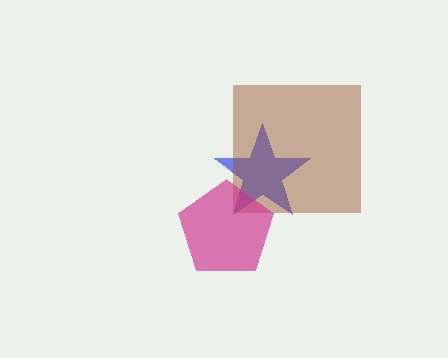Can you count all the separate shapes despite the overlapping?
Yes, there are 3 separate shapes.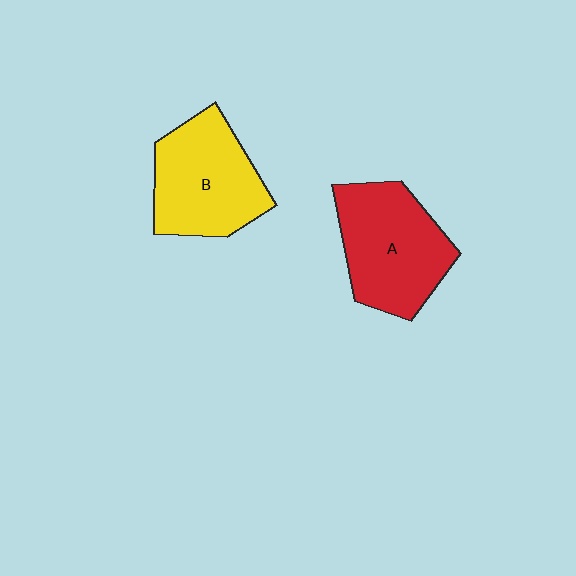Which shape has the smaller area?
Shape B (yellow).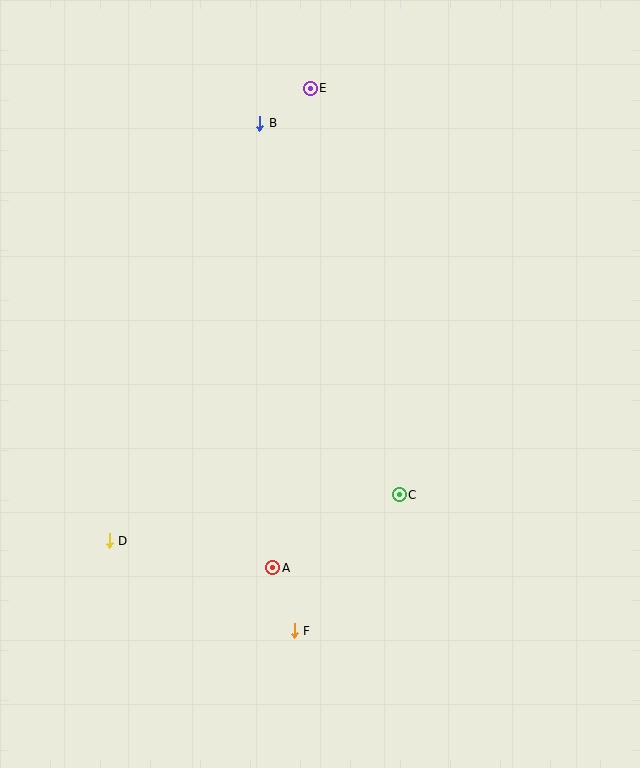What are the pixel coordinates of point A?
Point A is at (273, 568).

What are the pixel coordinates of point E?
Point E is at (310, 88).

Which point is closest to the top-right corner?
Point E is closest to the top-right corner.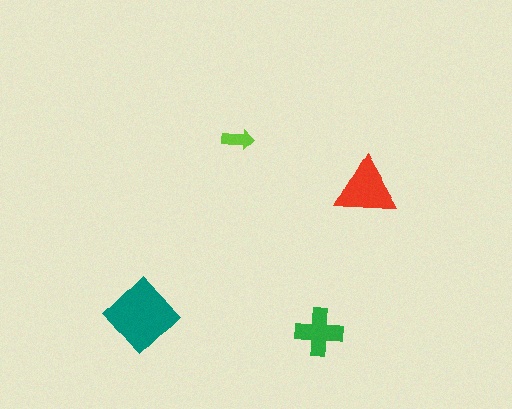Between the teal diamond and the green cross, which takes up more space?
The teal diamond.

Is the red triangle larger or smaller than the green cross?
Larger.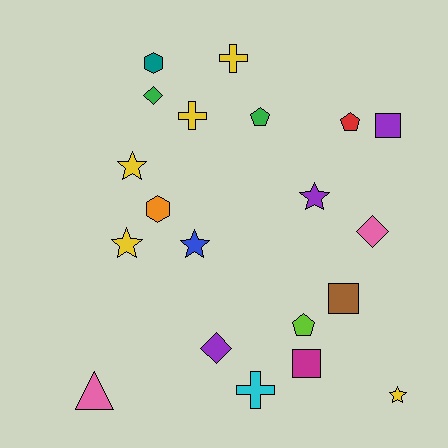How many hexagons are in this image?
There are 2 hexagons.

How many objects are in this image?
There are 20 objects.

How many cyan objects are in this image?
There is 1 cyan object.